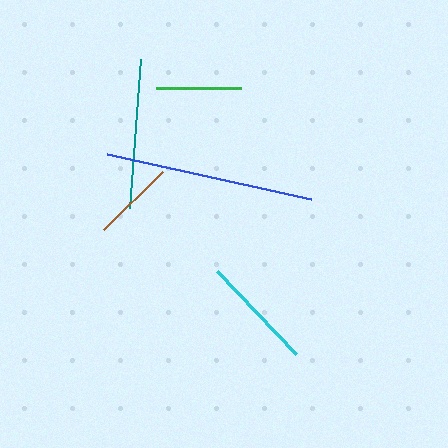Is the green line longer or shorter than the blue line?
The blue line is longer than the green line.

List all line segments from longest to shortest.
From longest to shortest: blue, teal, cyan, green, brown.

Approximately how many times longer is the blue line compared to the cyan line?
The blue line is approximately 1.8 times the length of the cyan line.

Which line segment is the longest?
The blue line is the longest at approximately 208 pixels.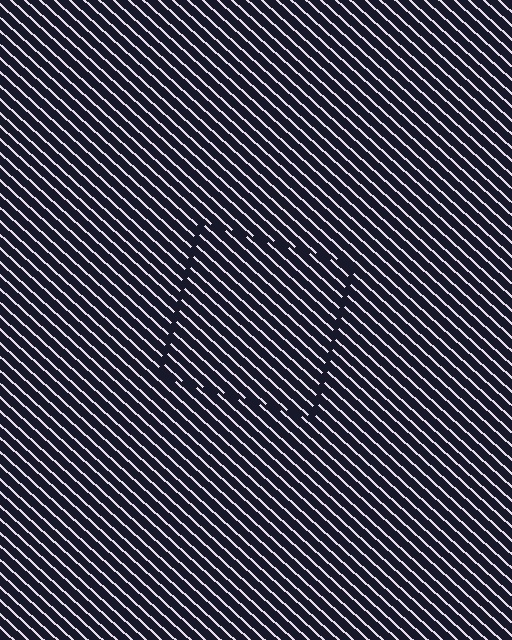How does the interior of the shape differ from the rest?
The interior of the shape contains the same grating, shifted by half a period — the contour is defined by the phase discontinuity where line-ends from the inner and outer gratings abut.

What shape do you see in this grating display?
An illusory square. The interior of the shape contains the same grating, shifted by half a period — the contour is defined by the phase discontinuity where line-ends from the inner and outer gratings abut.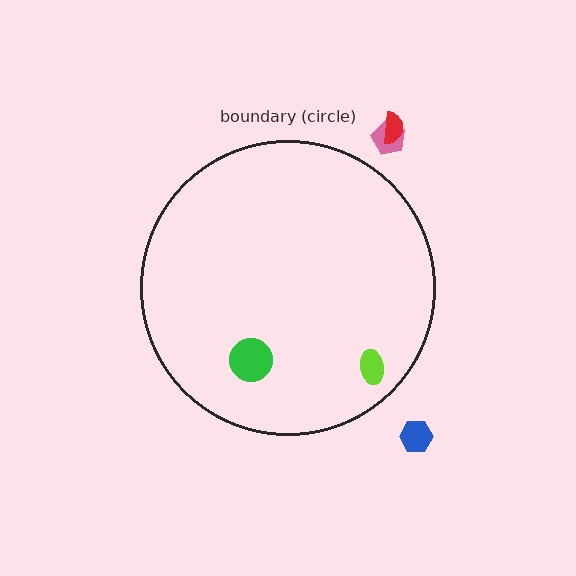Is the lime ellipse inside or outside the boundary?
Inside.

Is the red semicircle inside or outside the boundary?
Outside.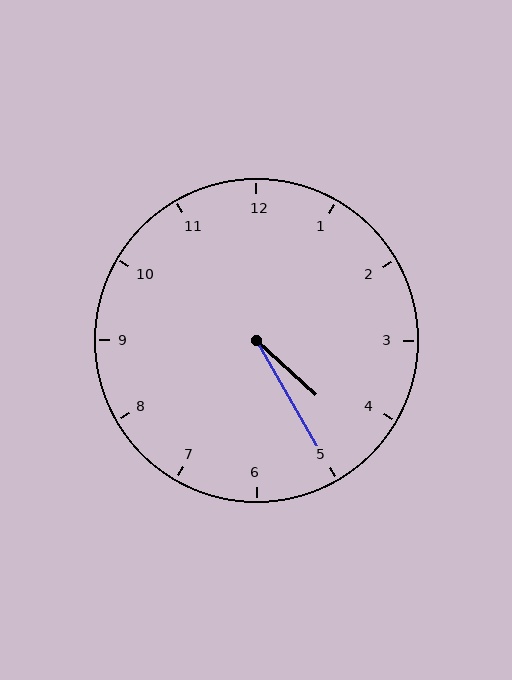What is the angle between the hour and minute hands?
Approximately 18 degrees.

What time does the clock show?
4:25.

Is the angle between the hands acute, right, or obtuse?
It is acute.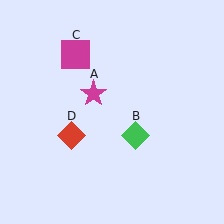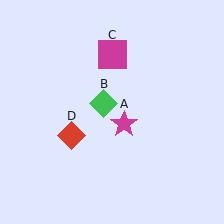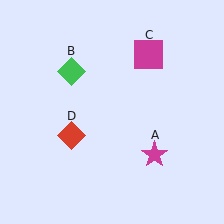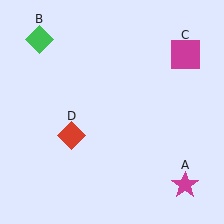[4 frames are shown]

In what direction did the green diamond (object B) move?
The green diamond (object B) moved up and to the left.